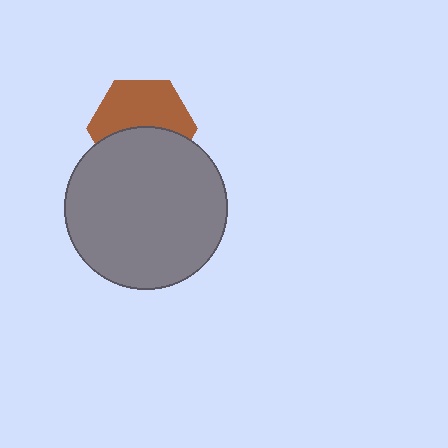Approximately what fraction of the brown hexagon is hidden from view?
Roughly 46% of the brown hexagon is hidden behind the gray circle.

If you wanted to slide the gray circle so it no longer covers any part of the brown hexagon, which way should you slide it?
Slide it down — that is the most direct way to separate the two shapes.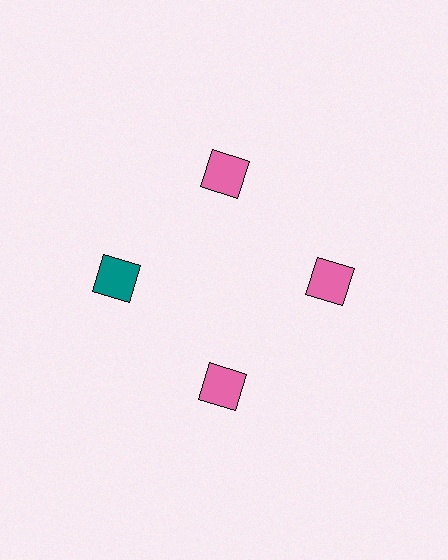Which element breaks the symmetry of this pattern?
The teal square at roughly the 9 o'clock position breaks the symmetry. All other shapes are pink squares.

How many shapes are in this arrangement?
There are 4 shapes arranged in a ring pattern.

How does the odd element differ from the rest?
It has a different color: teal instead of pink.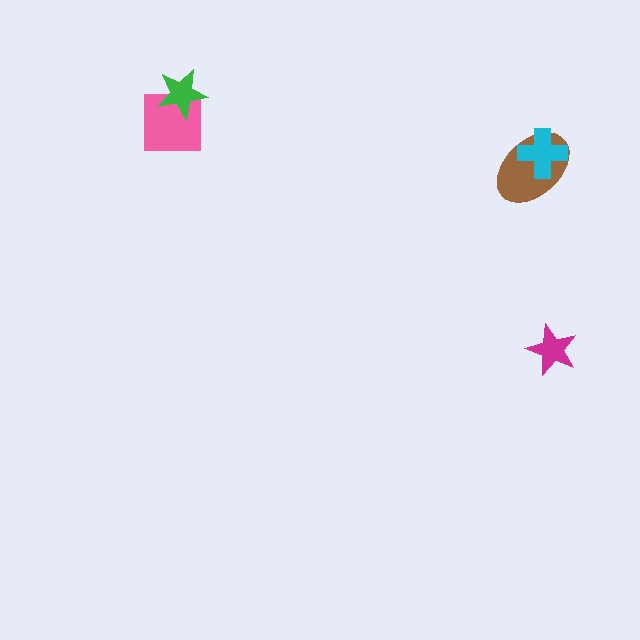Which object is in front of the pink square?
The green star is in front of the pink square.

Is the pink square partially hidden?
Yes, it is partially covered by another shape.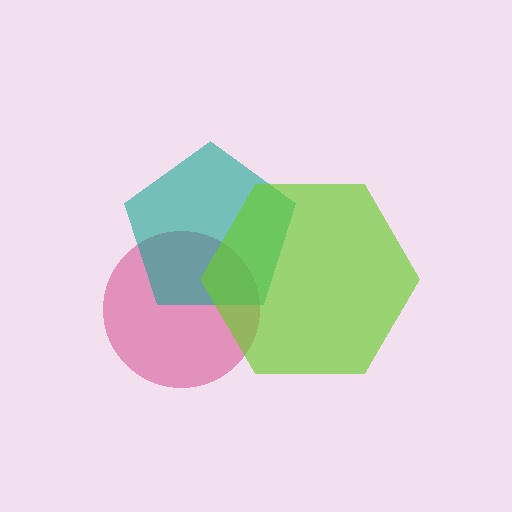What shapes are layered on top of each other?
The layered shapes are: a pink circle, a teal pentagon, a lime hexagon.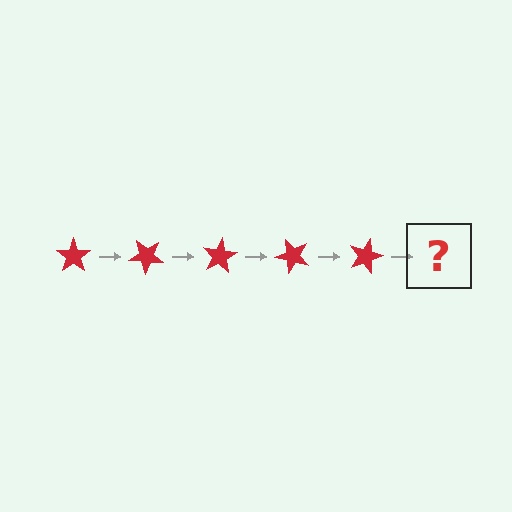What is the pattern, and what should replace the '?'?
The pattern is that the star rotates 40 degrees each step. The '?' should be a red star rotated 200 degrees.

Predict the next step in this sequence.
The next step is a red star rotated 200 degrees.